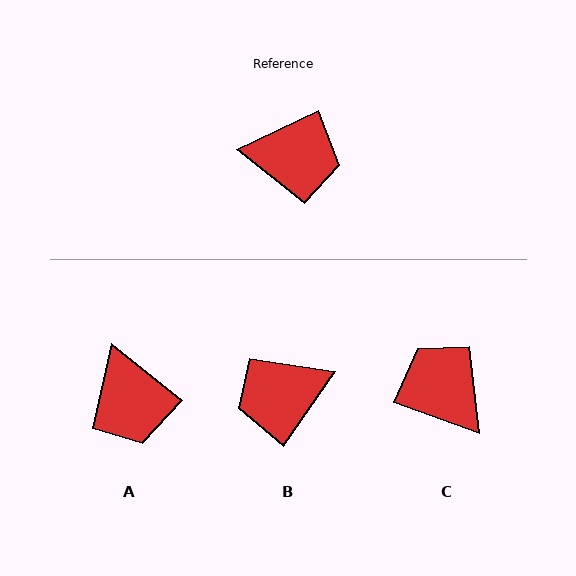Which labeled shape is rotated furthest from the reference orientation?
B, about 151 degrees away.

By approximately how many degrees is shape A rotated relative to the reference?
Approximately 64 degrees clockwise.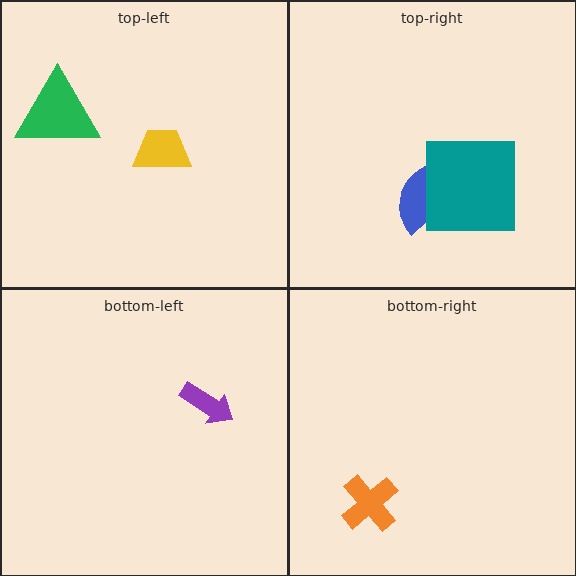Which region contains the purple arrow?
The bottom-left region.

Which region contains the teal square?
The top-right region.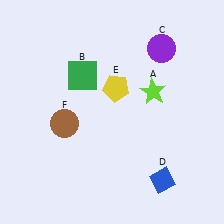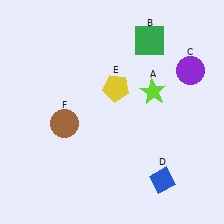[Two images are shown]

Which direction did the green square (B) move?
The green square (B) moved right.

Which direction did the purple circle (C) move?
The purple circle (C) moved right.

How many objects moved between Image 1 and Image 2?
2 objects moved between the two images.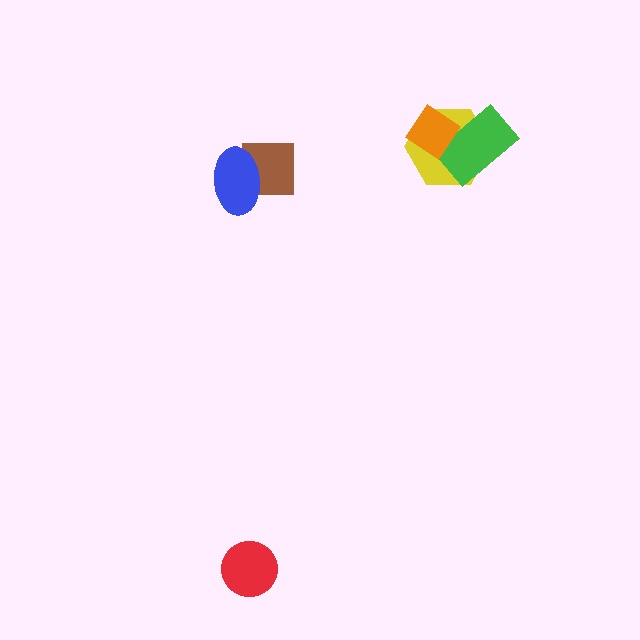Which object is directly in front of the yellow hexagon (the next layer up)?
The green rectangle is directly in front of the yellow hexagon.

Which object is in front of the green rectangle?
The orange diamond is in front of the green rectangle.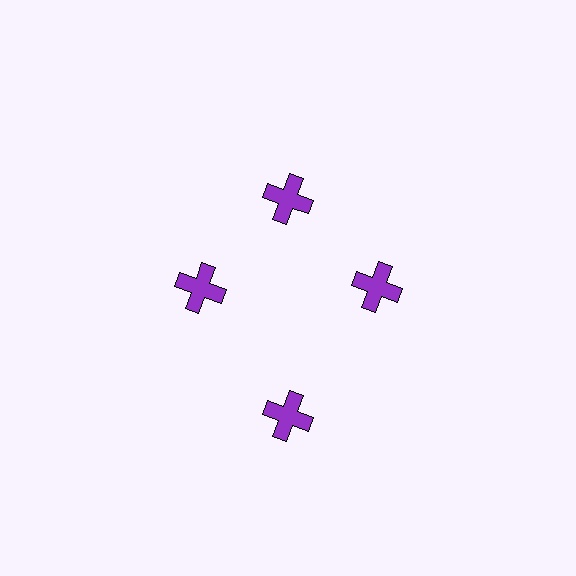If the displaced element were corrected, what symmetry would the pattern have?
It would have 4-fold rotational symmetry — the pattern would map onto itself every 90 degrees.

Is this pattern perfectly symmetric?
No. The 4 purple crosses are arranged in a ring, but one element near the 6 o'clock position is pushed outward from the center, breaking the 4-fold rotational symmetry.